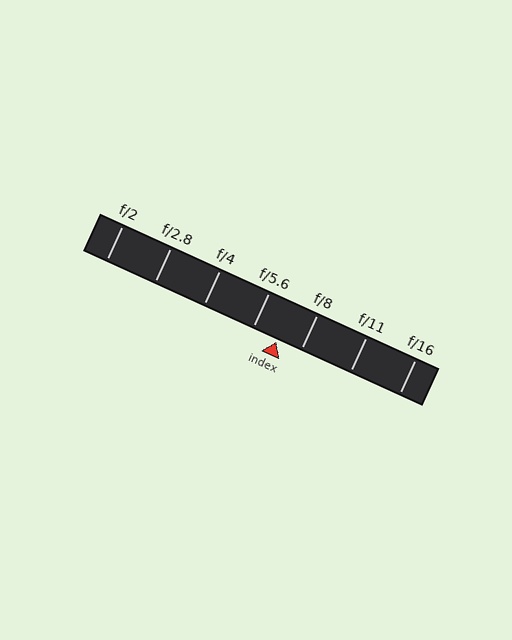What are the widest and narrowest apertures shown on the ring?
The widest aperture shown is f/2 and the narrowest is f/16.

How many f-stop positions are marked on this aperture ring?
There are 7 f-stop positions marked.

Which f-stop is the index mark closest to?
The index mark is closest to f/8.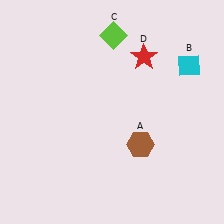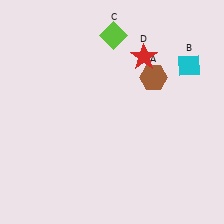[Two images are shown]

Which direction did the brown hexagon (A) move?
The brown hexagon (A) moved up.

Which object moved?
The brown hexagon (A) moved up.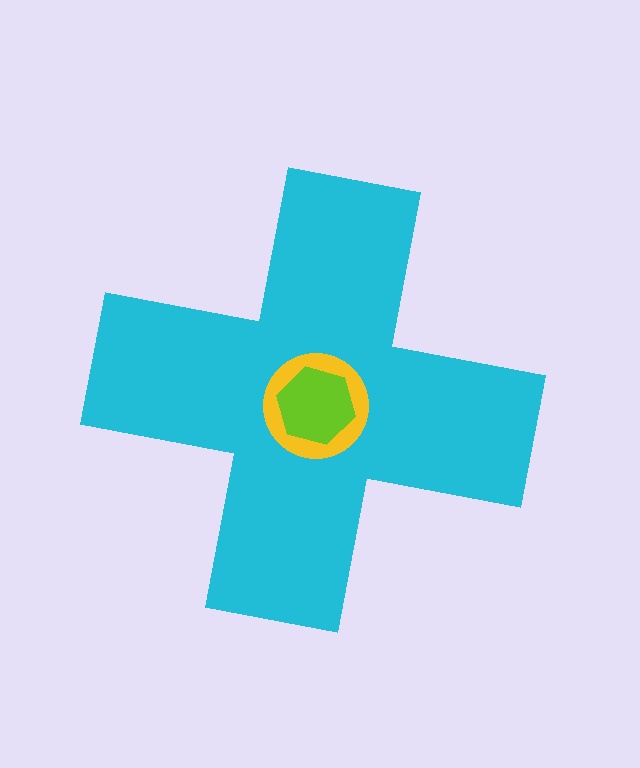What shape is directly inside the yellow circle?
The lime hexagon.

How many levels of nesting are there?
3.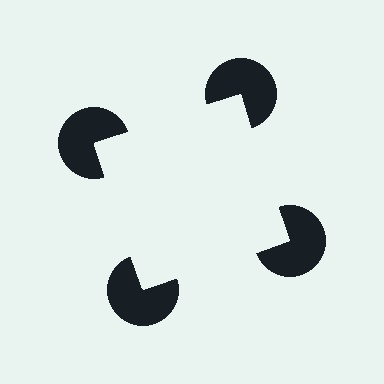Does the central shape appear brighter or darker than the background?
It typically appears slightly brighter than the background, even though no actual brightness change is drawn.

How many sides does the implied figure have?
4 sides.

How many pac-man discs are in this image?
There are 4 — one at each vertex of the illusory square.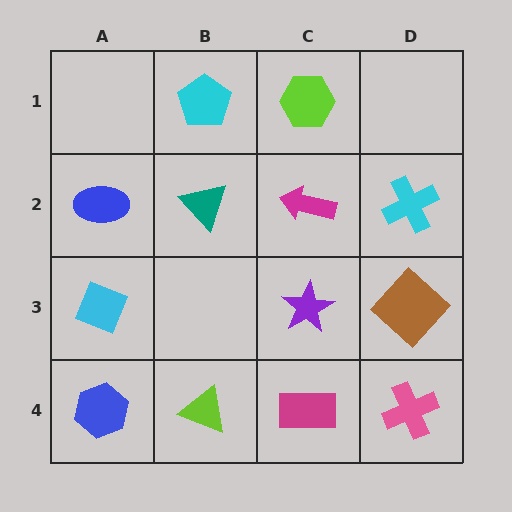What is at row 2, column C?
A magenta arrow.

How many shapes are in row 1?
2 shapes.